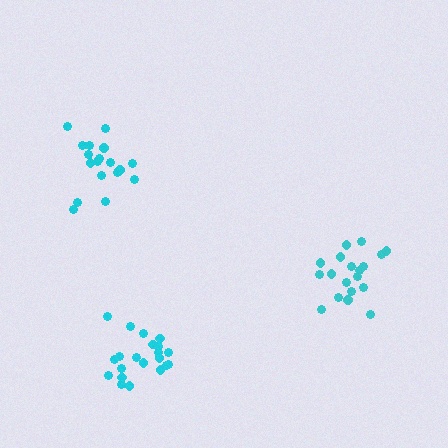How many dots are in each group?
Group 1: 18 dots, Group 2: 21 dots, Group 3: 19 dots (58 total).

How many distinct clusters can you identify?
There are 3 distinct clusters.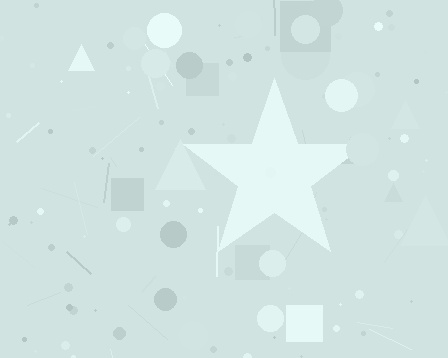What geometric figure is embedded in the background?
A star is embedded in the background.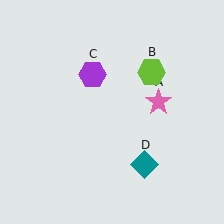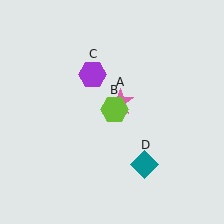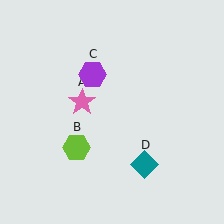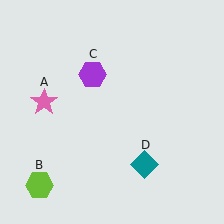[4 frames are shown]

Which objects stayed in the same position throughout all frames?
Purple hexagon (object C) and teal diamond (object D) remained stationary.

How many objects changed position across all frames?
2 objects changed position: pink star (object A), lime hexagon (object B).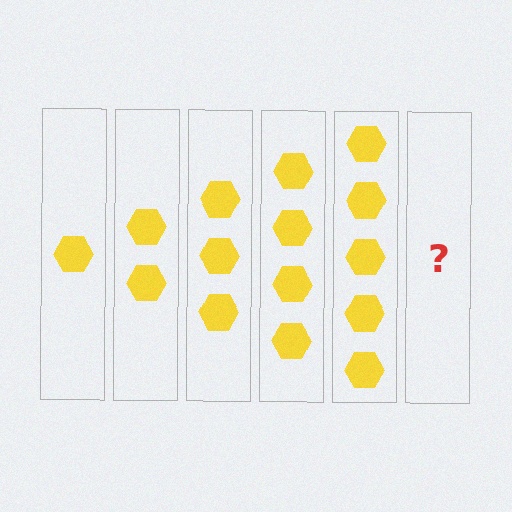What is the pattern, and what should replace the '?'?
The pattern is that each step adds one more hexagon. The '?' should be 6 hexagons.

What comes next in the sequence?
The next element should be 6 hexagons.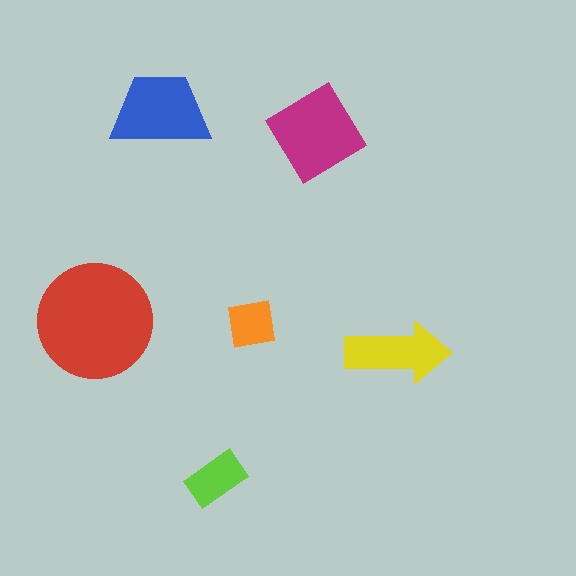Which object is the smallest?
The orange square.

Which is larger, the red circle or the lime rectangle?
The red circle.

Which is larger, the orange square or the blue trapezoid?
The blue trapezoid.